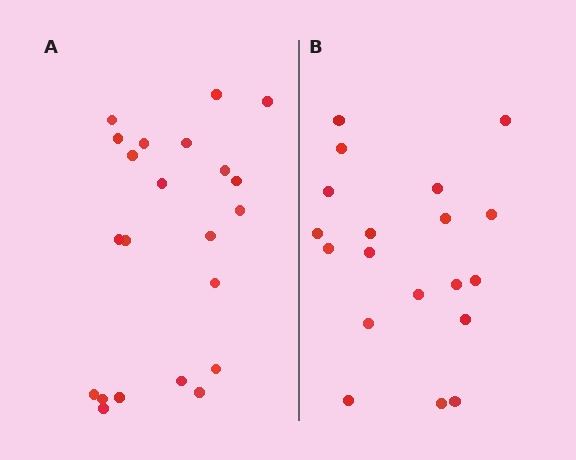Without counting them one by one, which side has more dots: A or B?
Region A (the left region) has more dots.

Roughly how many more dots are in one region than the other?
Region A has just a few more — roughly 2 or 3 more dots than region B.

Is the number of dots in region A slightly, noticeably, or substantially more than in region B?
Region A has only slightly more — the two regions are fairly close. The ratio is roughly 1.2 to 1.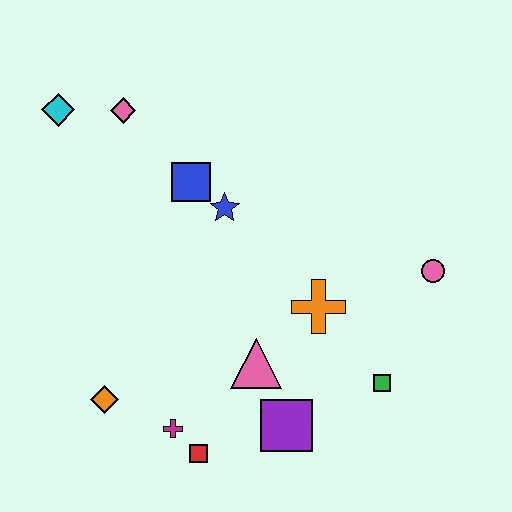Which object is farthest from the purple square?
The cyan diamond is farthest from the purple square.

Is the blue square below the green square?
No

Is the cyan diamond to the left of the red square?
Yes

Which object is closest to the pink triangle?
The purple square is closest to the pink triangle.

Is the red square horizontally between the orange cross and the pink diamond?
Yes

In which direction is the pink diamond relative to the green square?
The pink diamond is above the green square.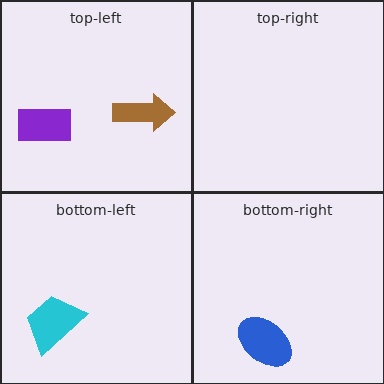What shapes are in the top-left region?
The purple rectangle, the brown arrow.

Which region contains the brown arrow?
The top-left region.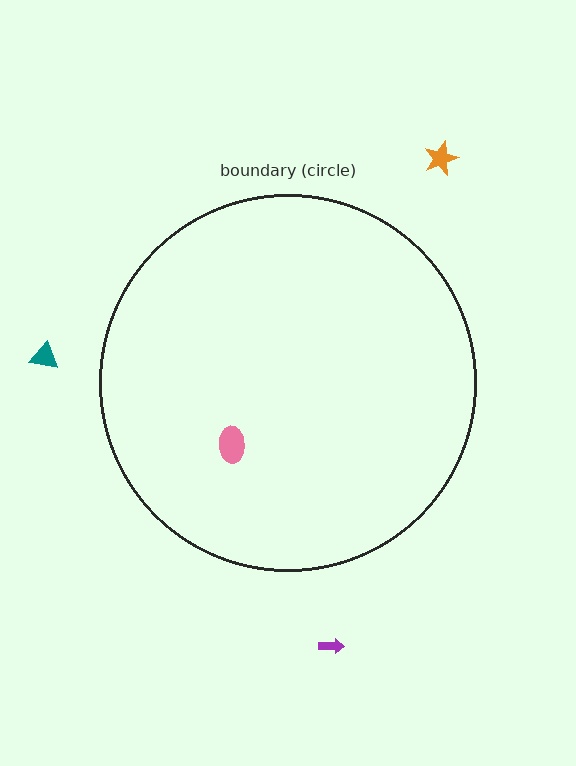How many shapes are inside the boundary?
1 inside, 3 outside.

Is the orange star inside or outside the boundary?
Outside.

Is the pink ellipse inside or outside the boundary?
Inside.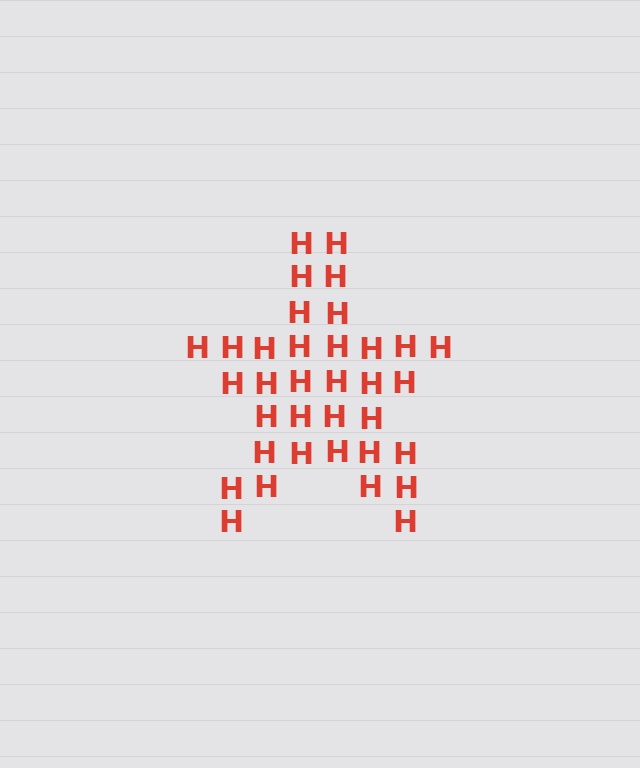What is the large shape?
The large shape is a star.